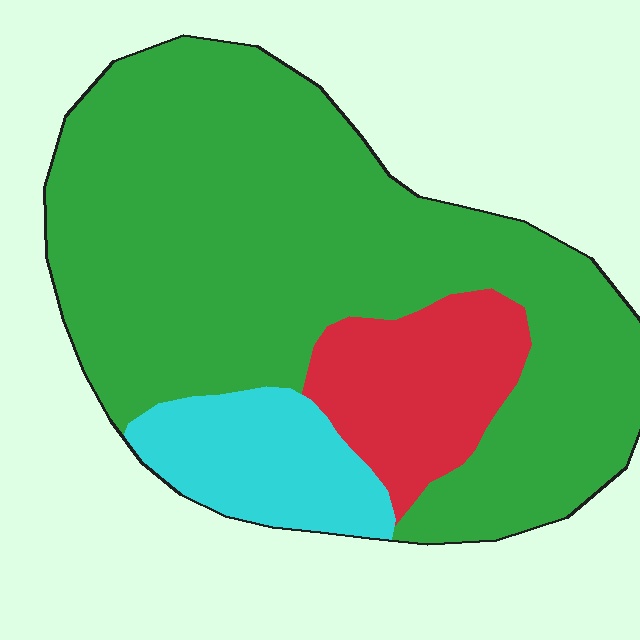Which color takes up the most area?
Green, at roughly 70%.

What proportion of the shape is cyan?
Cyan takes up about one eighth (1/8) of the shape.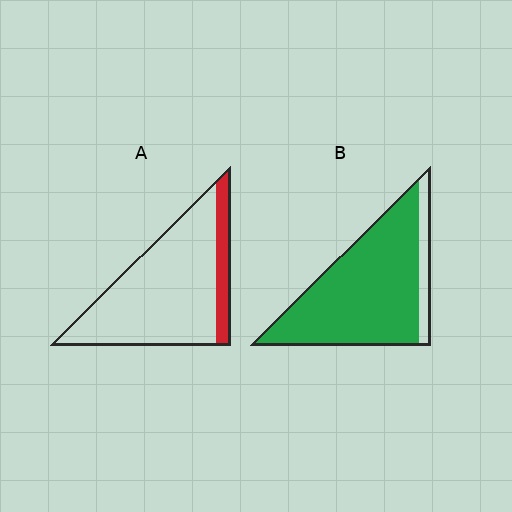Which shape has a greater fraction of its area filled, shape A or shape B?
Shape B.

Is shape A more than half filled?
No.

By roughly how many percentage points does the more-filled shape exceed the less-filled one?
By roughly 70 percentage points (B over A).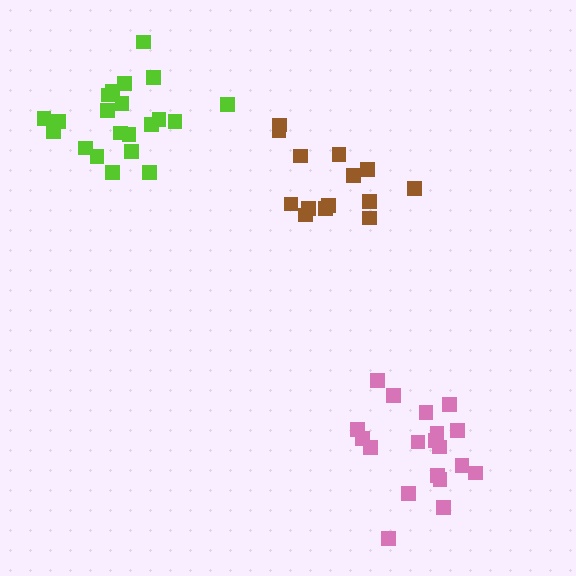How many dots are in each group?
Group 1: 15 dots, Group 2: 19 dots, Group 3: 21 dots (55 total).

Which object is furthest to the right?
The pink cluster is rightmost.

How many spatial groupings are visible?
There are 3 spatial groupings.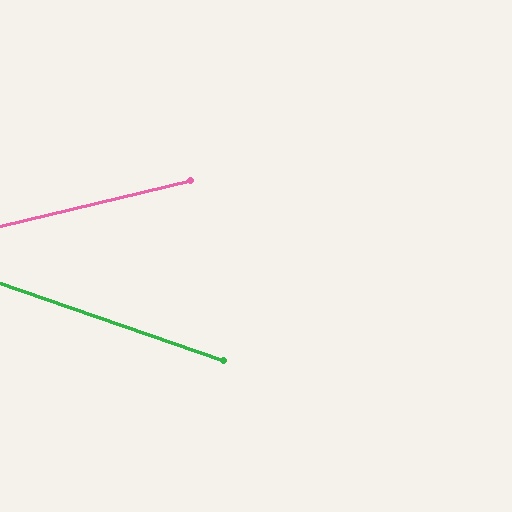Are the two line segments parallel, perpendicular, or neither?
Neither parallel nor perpendicular — they differ by about 32°.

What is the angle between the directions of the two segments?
Approximately 32 degrees.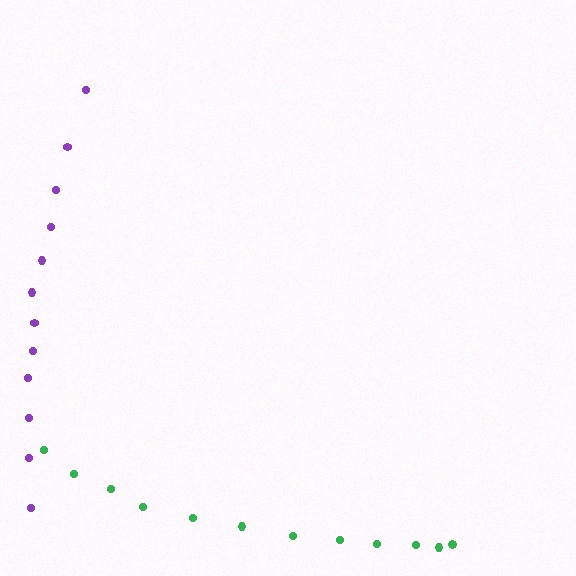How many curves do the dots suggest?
There are 2 distinct paths.